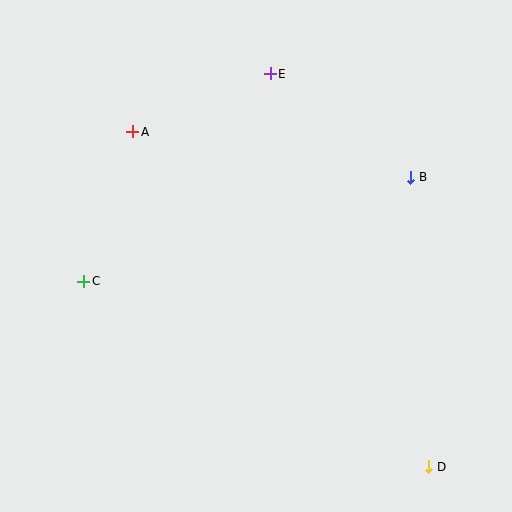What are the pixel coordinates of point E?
Point E is at (270, 74).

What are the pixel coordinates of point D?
Point D is at (429, 467).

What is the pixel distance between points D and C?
The distance between D and C is 391 pixels.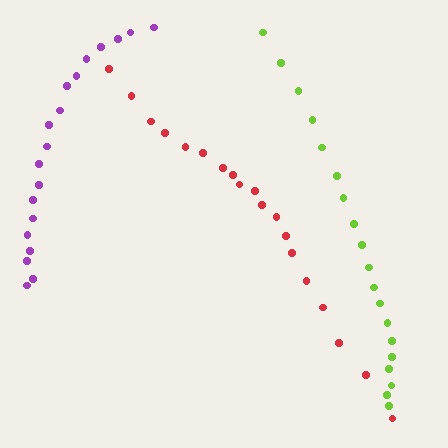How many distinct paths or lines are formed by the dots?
There are 3 distinct paths.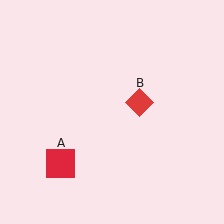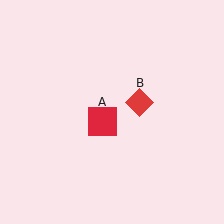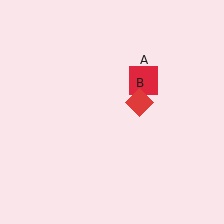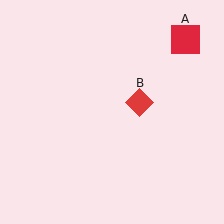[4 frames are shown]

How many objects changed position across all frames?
1 object changed position: red square (object A).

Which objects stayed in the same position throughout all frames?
Red diamond (object B) remained stationary.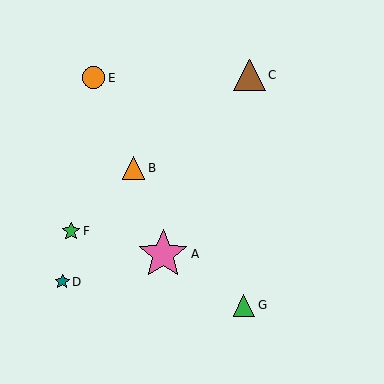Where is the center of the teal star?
The center of the teal star is at (62, 282).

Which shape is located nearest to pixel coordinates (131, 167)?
The orange triangle (labeled B) at (133, 168) is nearest to that location.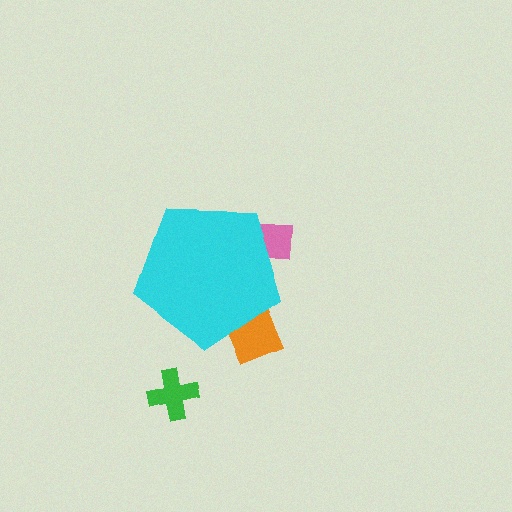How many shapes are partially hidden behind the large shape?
2 shapes are partially hidden.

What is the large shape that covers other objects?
A cyan pentagon.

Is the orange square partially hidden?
Yes, the orange square is partially hidden behind the cyan pentagon.